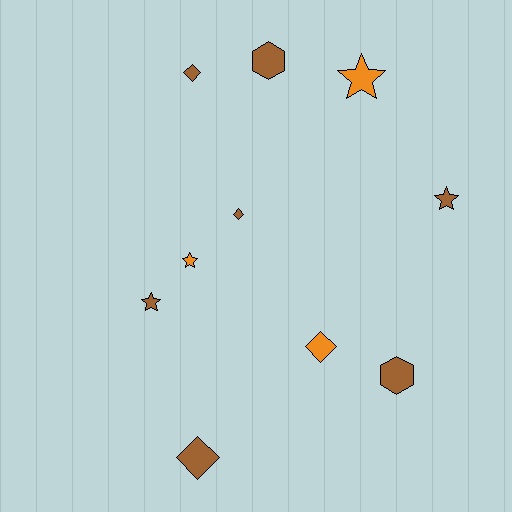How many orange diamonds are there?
There is 1 orange diamond.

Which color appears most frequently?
Brown, with 7 objects.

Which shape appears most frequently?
Star, with 4 objects.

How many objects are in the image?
There are 10 objects.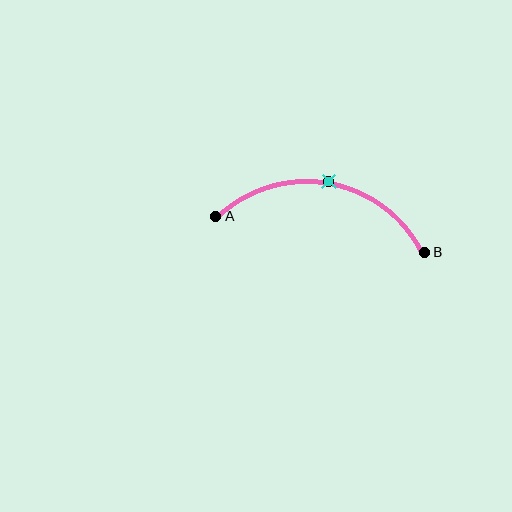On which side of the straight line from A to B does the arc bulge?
The arc bulges above the straight line connecting A and B.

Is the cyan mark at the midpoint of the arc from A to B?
Yes. The cyan mark lies on the arc at equal arc-length from both A and B — it is the arc midpoint.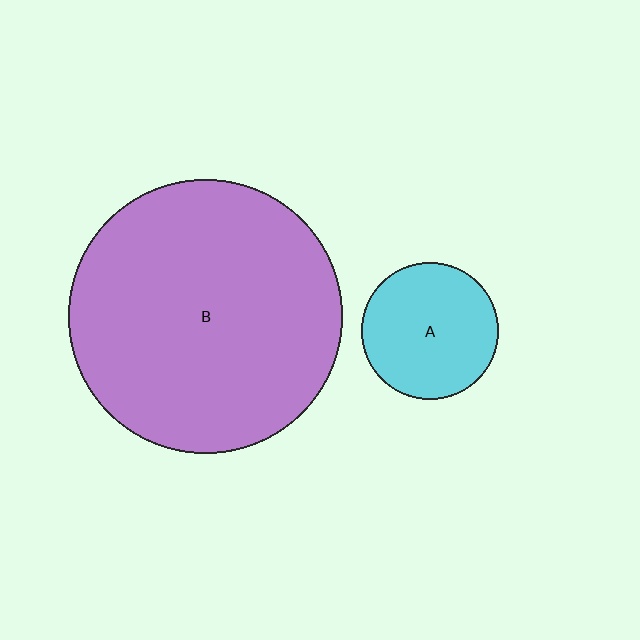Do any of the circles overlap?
No, none of the circles overlap.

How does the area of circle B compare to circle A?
Approximately 4.0 times.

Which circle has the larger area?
Circle B (purple).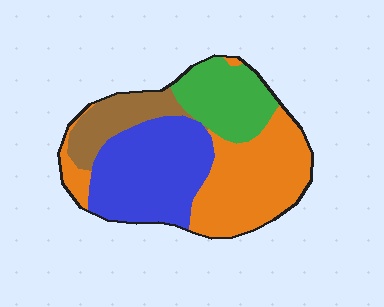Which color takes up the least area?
Brown, at roughly 15%.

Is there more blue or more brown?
Blue.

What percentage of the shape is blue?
Blue covers about 35% of the shape.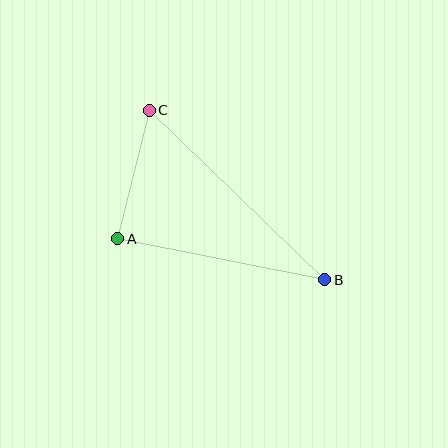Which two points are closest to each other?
Points A and C are closest to each other.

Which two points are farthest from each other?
Points B and C are farthest from each other.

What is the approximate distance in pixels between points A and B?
The distance between A and B is approximately 211 pixels.